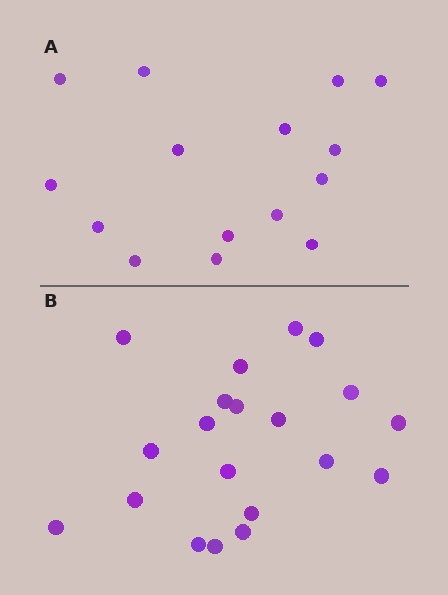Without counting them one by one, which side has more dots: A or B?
Region B (the bottom region) has more dots.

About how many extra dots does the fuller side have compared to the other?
Region B has about 5 more dots than region A.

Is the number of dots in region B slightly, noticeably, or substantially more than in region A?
Region B has noticeably more, but not dramatically so. The ratio is roughly 1.3 to 1.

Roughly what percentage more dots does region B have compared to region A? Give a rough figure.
About 35% more.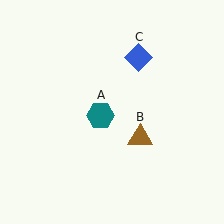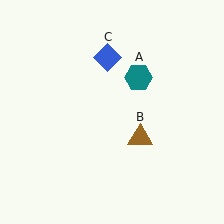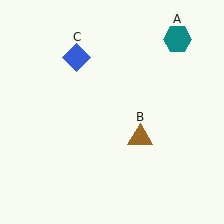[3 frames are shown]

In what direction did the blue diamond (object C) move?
The blue diamond (object C) moved left.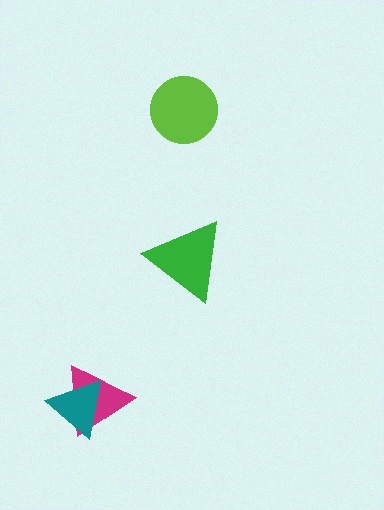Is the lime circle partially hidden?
No, no other shape covers it.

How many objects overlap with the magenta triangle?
1 object overlaps with the magenta triangle.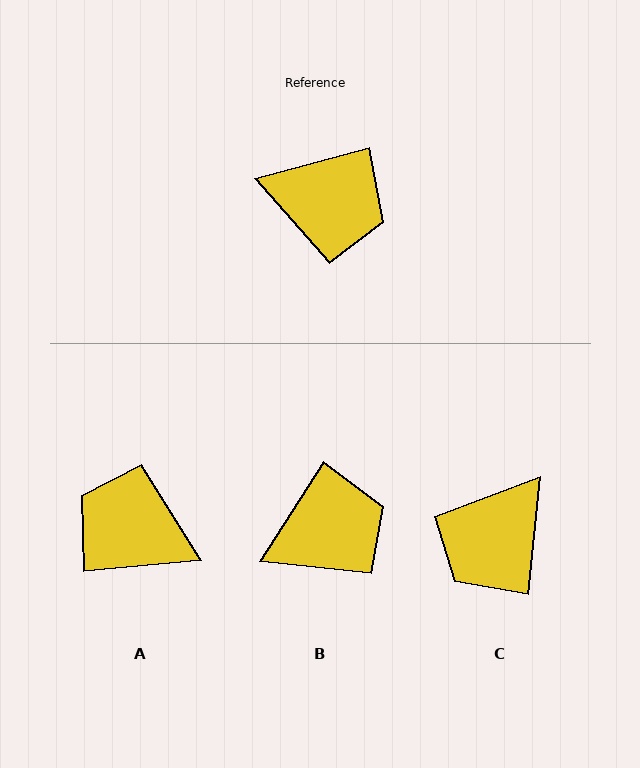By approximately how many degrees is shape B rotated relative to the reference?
Approximately 42 degrees counter-clockwise.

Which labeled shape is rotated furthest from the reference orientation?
A, about 171 degrees away.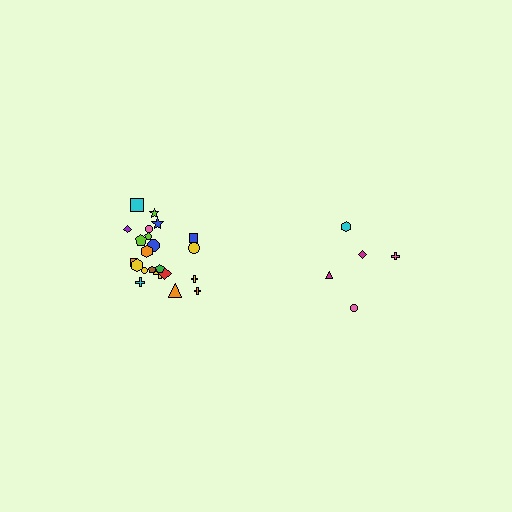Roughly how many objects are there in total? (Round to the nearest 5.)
Roughly 25 objects in total.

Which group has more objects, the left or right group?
The left group.